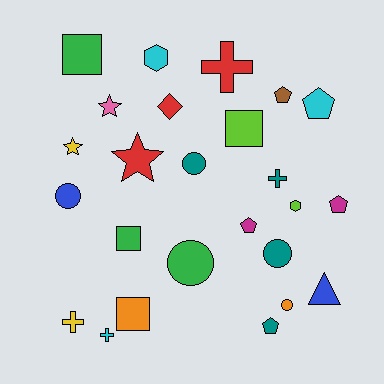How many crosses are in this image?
There are 4 crosses.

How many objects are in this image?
There are 25 objects.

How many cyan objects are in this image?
There are 3 cyan objects.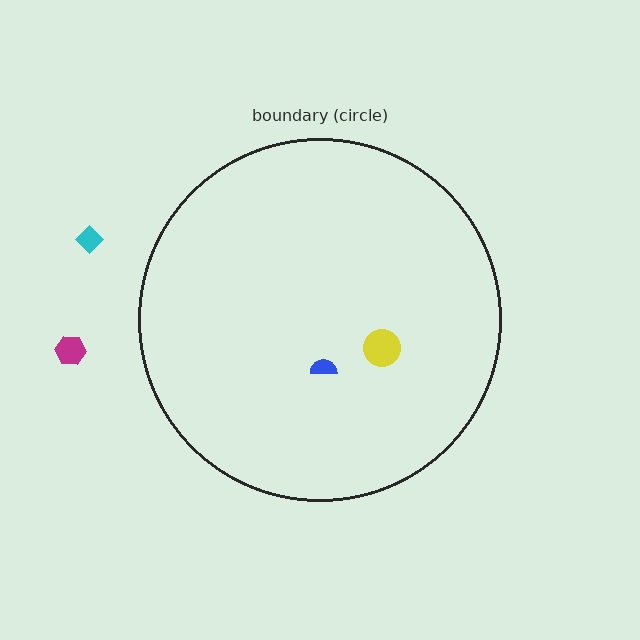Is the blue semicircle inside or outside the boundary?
Inside.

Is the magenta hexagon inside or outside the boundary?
Outside.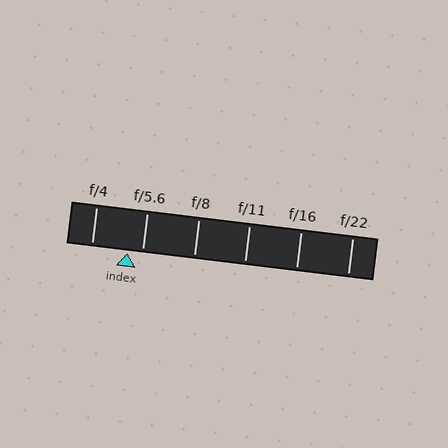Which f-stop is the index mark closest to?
The index mark is closest to f/5.6.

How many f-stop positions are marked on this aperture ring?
There are 6 f-stop positions marked.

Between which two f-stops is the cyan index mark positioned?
The index mark is between f/4 and f/5.6.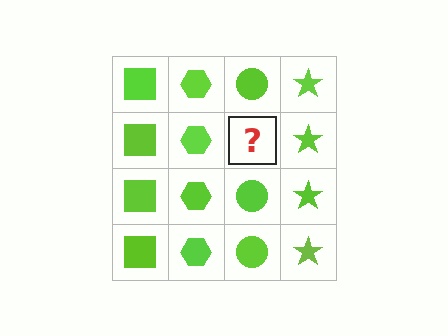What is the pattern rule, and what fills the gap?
The rule is that each column has a consistent shape. The gap should be filled with a lime circle.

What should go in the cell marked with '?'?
The missing cell should contain a lime circle.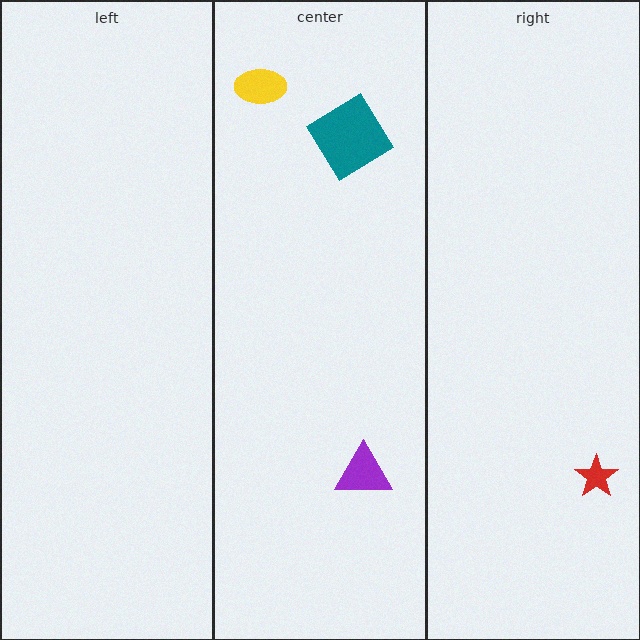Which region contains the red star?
The right region.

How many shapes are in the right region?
1.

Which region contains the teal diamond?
The center region.